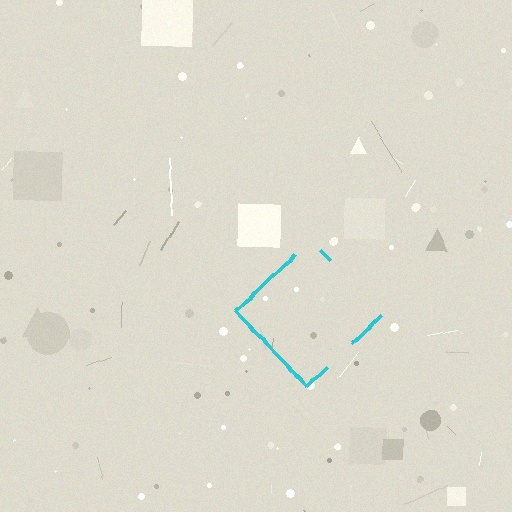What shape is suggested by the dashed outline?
The dashed outline suggests a diamond.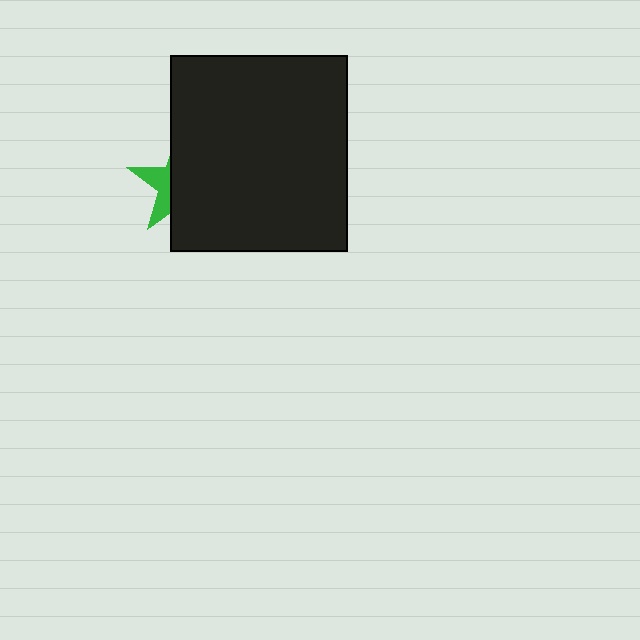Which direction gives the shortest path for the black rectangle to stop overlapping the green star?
Moving right gives the shortest separation.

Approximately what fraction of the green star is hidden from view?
Roughly 69% of the green star is hidden behind the black rectangle.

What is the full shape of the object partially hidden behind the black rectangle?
The partially hidden object is a green star.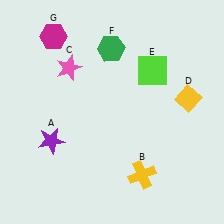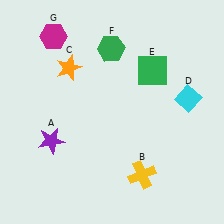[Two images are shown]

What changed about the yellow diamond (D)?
In Image 1, D is yellow. In Image 2, it changed to cyan.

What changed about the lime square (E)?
In Image 1, E is lime. In Image 2, it changed to green.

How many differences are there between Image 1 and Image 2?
There are 3 differences between the two images.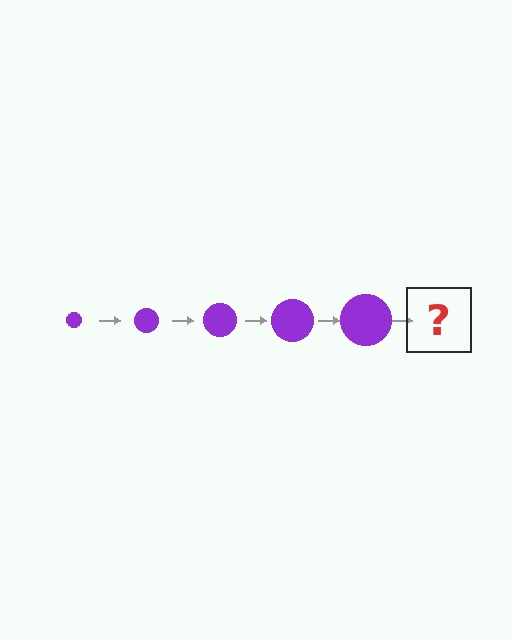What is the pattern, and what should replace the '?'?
The pattern is that the circle gets progressively larger each step. The '?' should be a purple circle, larger than the previous one.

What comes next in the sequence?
The next element should be a purple circle, larger than the previous one.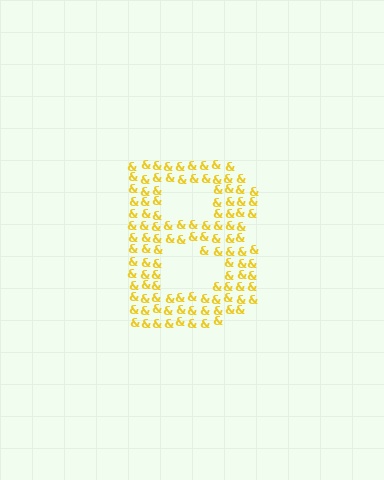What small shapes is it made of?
It is made of small ampersands.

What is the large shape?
The large shape is the letter B.